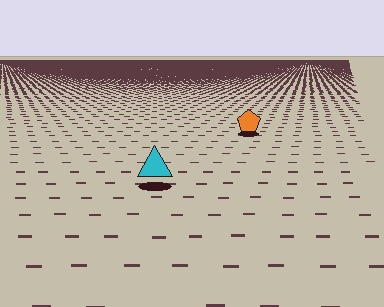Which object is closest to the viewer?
The cyan triangle is closest. The texture marks near it are larger and more spread out.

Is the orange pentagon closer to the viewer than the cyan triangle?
No. The cyan triangle is closer — you can tell from the texture gradient: the ground texture is coarser near it.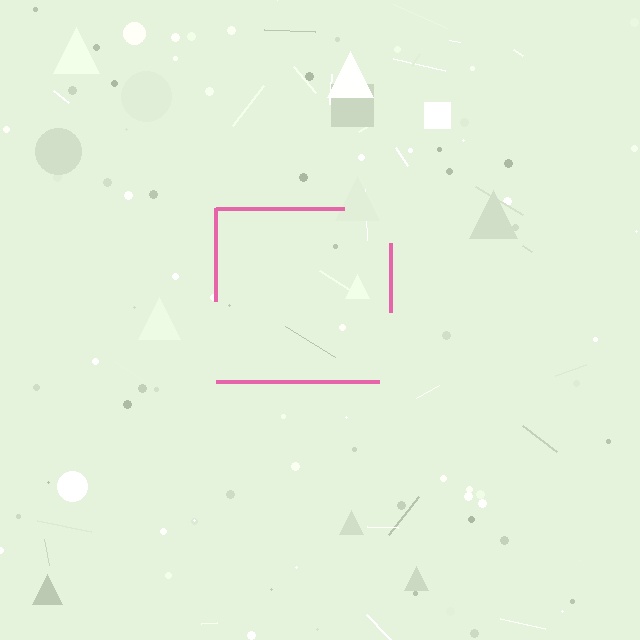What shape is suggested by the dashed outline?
The dashed outline suggests a square.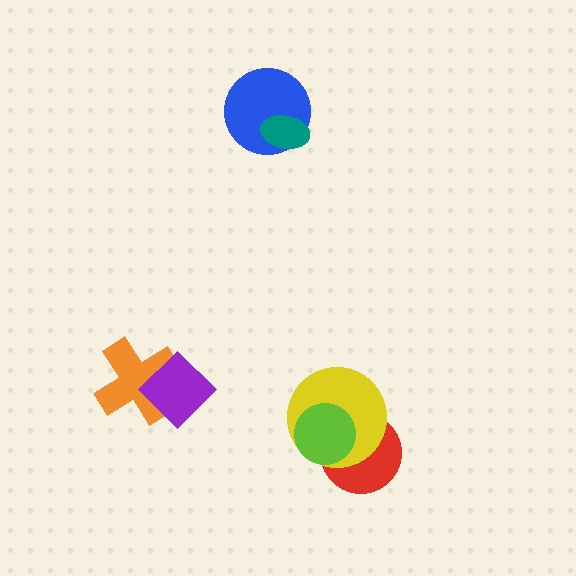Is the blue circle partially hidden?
Yes, it is partially covered by another shape.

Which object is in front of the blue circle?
The teal ellipse is in front of the blue circle.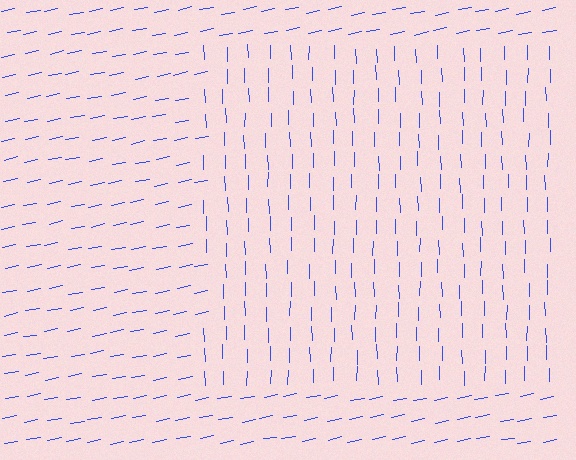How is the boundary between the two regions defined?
The boundary is defined purely by a change in line orientation (approximately 80 degrees difference). All lines are the same color and thickness.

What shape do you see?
I see a rectangle.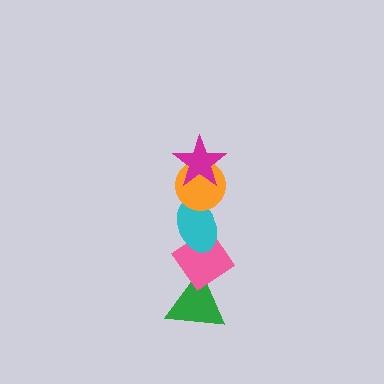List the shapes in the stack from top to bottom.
From top to bottom: the magenta star, the orange circle, the cyan ellipse, the pink diamond, the green triangle.